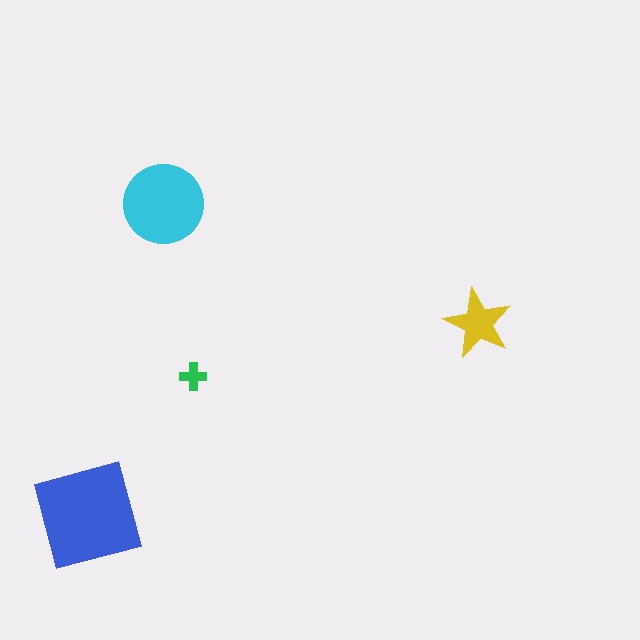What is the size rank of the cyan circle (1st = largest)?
2nd.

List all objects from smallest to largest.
The green cross, the yellow star, the cyan circle, the blue square.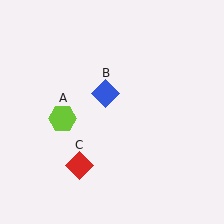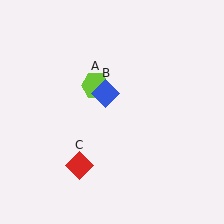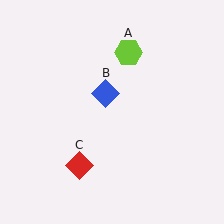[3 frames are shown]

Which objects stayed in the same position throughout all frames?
Blue diamond (object B) and red diamond (object C) remained stationary.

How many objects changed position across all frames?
1 object changed position: lime hexagon (object A).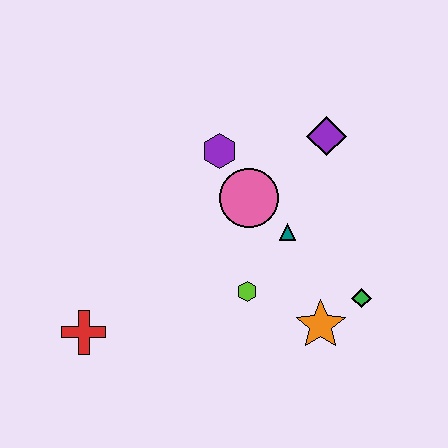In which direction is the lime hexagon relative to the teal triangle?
The lime hexagon is below the teal triangle.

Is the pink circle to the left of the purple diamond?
Yes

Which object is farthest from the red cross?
The purple diamond is farthest from the red cross.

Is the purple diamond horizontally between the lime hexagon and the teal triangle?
No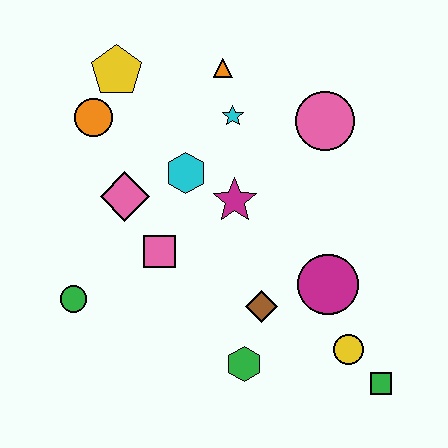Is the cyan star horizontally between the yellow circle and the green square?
No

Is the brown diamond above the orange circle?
No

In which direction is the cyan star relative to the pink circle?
The cyan star is to the left of the pink circle.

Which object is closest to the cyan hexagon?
The magenta star is closest to the cyan hexagon.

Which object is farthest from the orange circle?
The green square is farthest from the orange circle.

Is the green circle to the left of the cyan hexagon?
Yes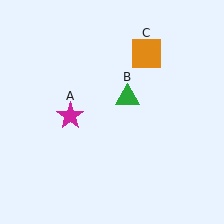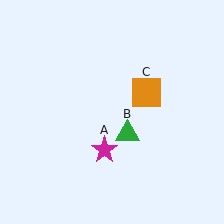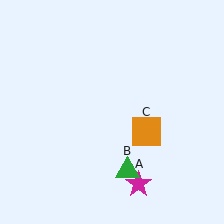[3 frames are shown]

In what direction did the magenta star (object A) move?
The magenta star (object A) moved down and to the right.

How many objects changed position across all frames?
3 objects changed position: magenta star (object A), green triangle (object B), orange square (object C).